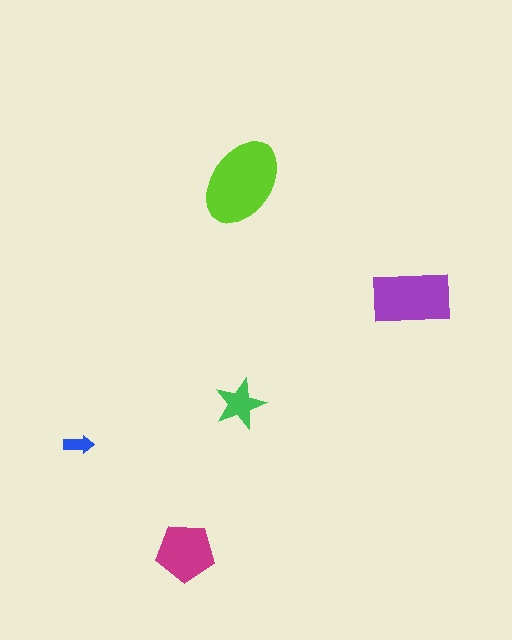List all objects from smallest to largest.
The blue arrow, the green star, the magenta pentagon, the purple rectangle, the lime ellipse.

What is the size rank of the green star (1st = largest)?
4th.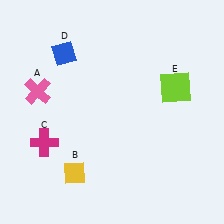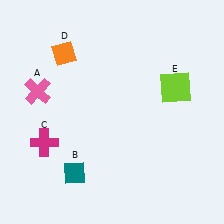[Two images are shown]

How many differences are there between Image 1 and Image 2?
There are 2 differences between the two images.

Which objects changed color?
B changed from yellow to teal. D changed from blue to orange.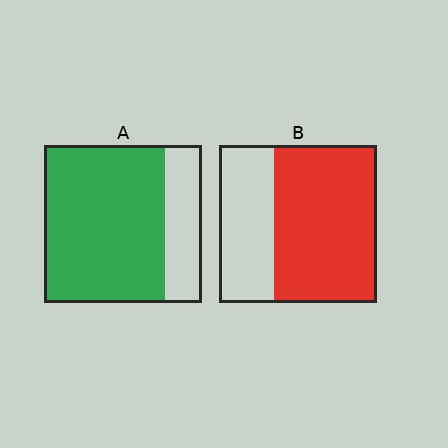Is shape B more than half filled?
Yes.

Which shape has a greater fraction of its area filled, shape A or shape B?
Shape A.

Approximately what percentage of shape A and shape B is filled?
A is approximately 75% and B is approximately 65%.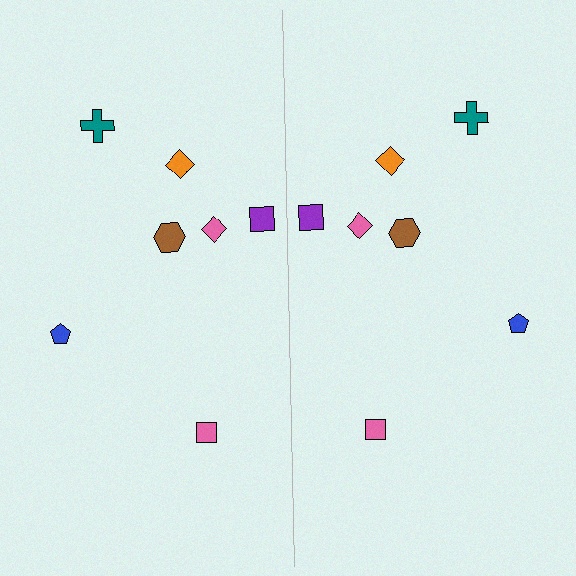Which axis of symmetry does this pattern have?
The pattern has a vertical axis of symmetry running through the center of the image.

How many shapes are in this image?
There are 14 shapes in this image.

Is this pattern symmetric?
Yes, this pattern has bilateral (reflection) symmetry.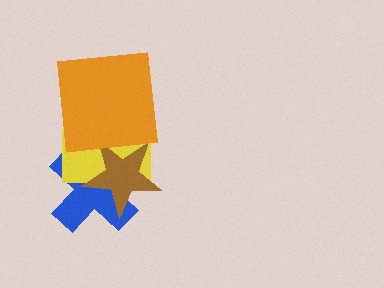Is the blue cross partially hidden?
Yes, it is partially covered by another shape.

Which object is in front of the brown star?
The orange square is in front of the brown star.